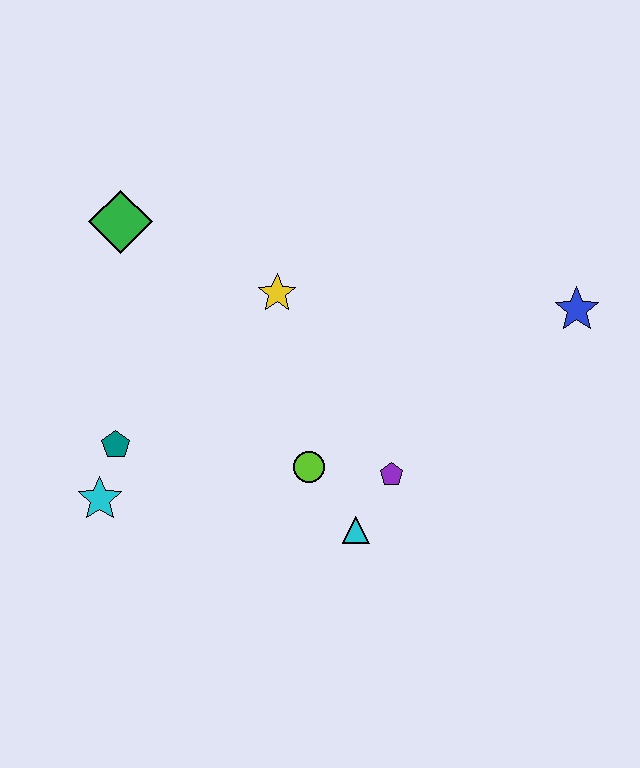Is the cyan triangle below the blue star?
Yes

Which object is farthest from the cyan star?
The blue star is farthest from the cyan star.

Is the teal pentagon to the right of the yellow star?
No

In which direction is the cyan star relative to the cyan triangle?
The cyan star is to the left of the cyan triangle.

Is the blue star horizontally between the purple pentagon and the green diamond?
No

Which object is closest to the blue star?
The purple pentagon is closest to the blue star.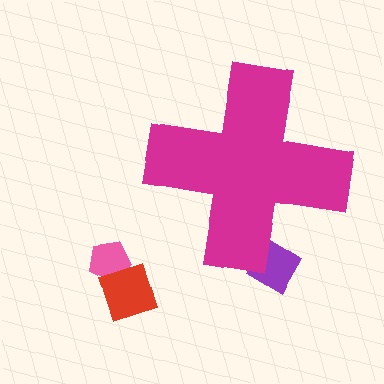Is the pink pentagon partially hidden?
No, the pink pentagon is fully visible.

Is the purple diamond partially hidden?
Yes, the purple diamond is partially hidden behind the magenta cross.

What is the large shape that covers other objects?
A magenta cross.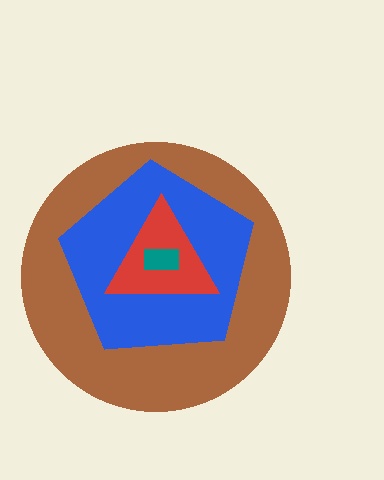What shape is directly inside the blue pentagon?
The red triangle.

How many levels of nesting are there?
4.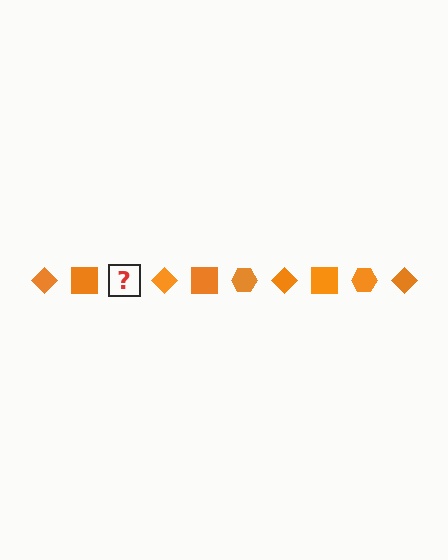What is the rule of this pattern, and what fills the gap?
The rule is that the pattern cycles through diamond, square, hexagon shapes in orange. The gap should be filled with an orange hexagon.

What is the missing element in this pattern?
The missing element is an orange hexagon.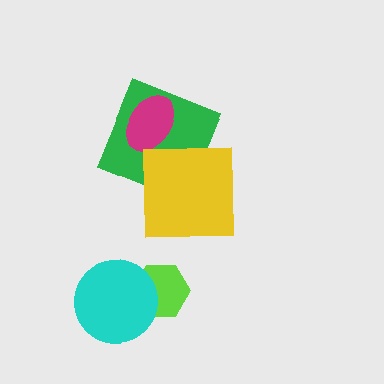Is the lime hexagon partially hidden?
Yes, it is partially covered by another shape.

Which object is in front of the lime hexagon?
The cyan circle is in front of the lime hexagon.